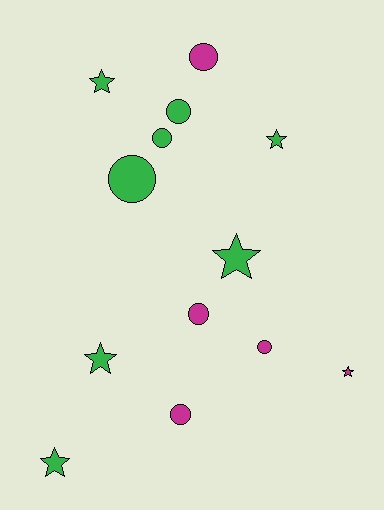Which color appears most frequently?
Green, with 8 objects.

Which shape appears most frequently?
Circle, with 7 objects.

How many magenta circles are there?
There are 4 magenta circles.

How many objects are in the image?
There are 13 objects.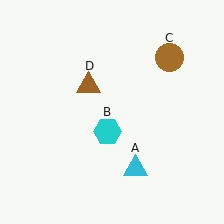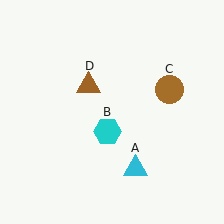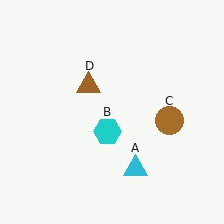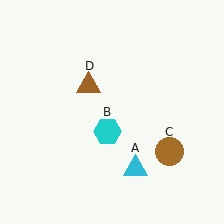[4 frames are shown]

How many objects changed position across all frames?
1 object changed position: brown circle (object C).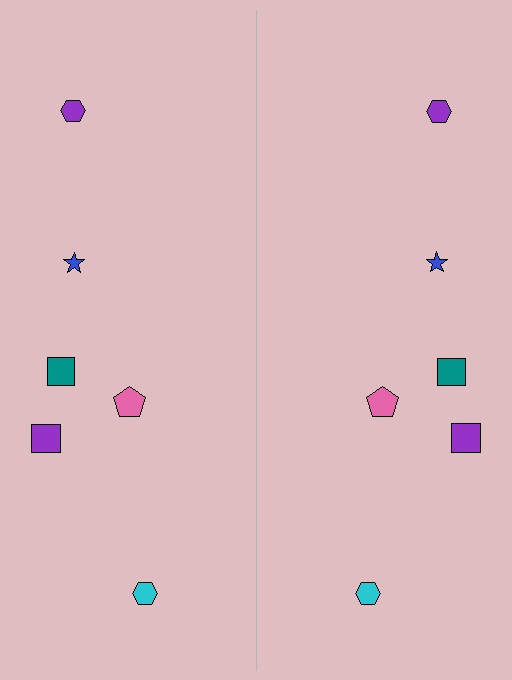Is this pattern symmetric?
Yes, this pattern has bilateral (reflection) symmetry.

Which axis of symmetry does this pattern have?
The pattern has a vertical axis of symmetry running through the center of the image.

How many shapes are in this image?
There are 12 shapes in this image.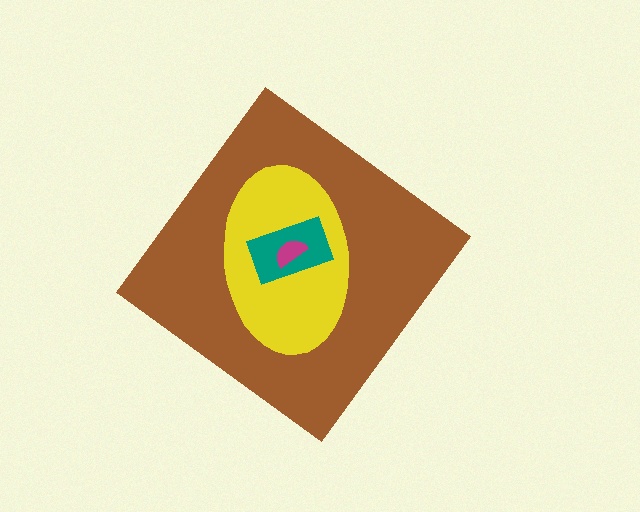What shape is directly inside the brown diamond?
The yellow ellipse.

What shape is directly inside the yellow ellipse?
The teal rectangle.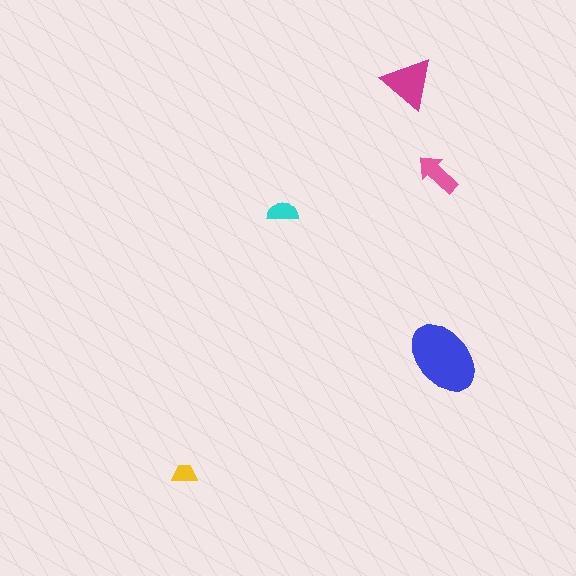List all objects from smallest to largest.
The yellow trapezoid, the cyan semicircle, the pink arrow, the magenta triangle, the blue ellipse.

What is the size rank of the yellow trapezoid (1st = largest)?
5th.